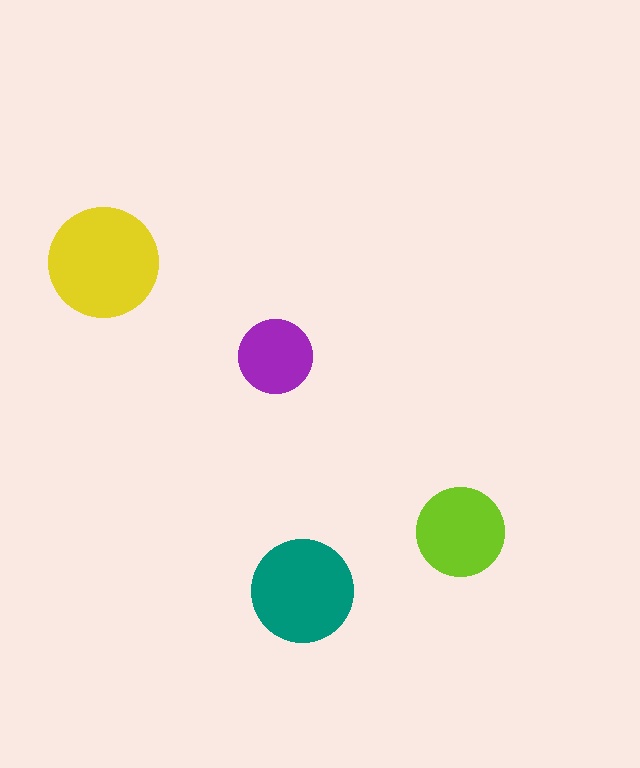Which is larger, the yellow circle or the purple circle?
The yellow one.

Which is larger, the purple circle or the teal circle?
The teal one.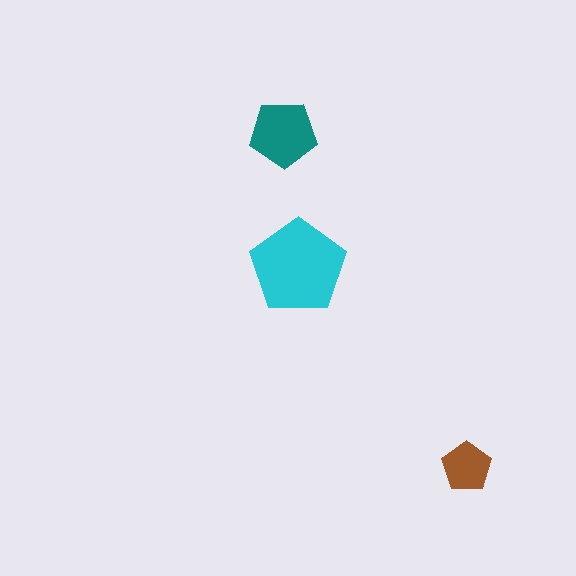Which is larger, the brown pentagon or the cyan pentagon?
The cyan one.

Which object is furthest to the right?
The brown pentagon is rightmost.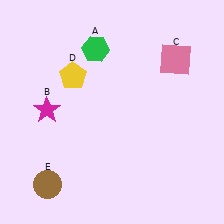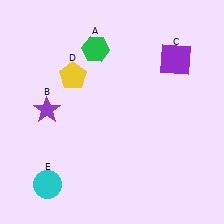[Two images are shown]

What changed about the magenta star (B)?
In Image 1, B is magenta. In Image 2, it changed to purple.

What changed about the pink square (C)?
In Image 1, C is pink. In Image 2, it changed to purple.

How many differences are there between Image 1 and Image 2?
There are 3 differences between the two images.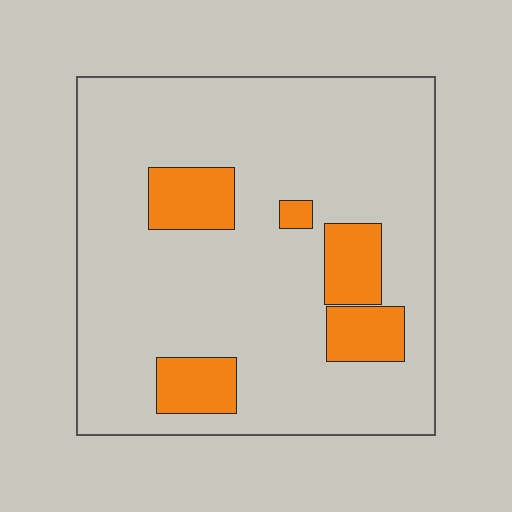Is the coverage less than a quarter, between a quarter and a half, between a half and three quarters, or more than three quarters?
Less than a quarter.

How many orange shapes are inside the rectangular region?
5.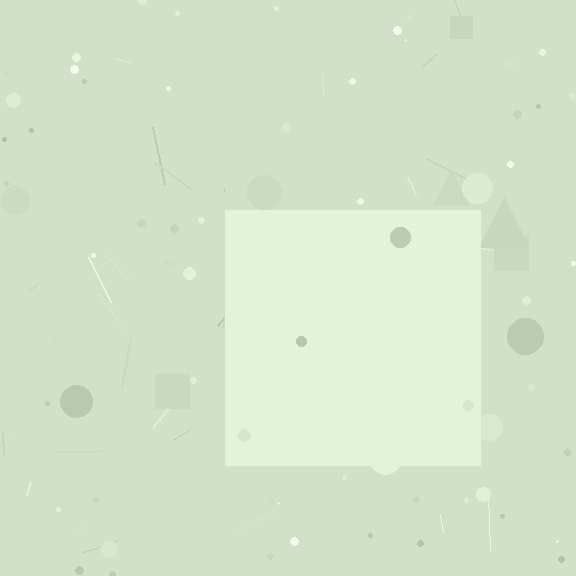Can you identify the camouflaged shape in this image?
The camouflaged shape is a square.